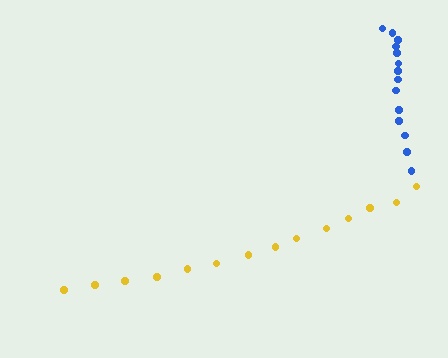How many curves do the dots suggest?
There are 2 distinct paths.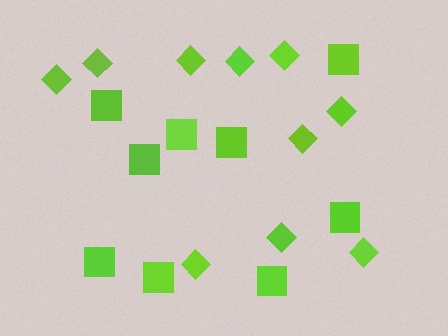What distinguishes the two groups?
There are 2 groups: one group of squares (9) and one group of diamonds (10).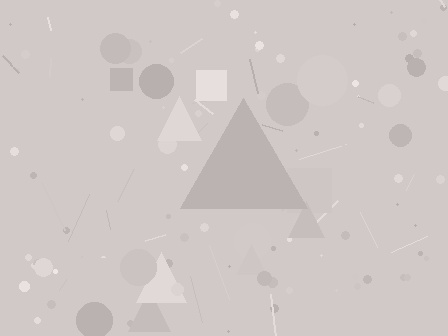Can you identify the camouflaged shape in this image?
The camouflaged shape is a triangle.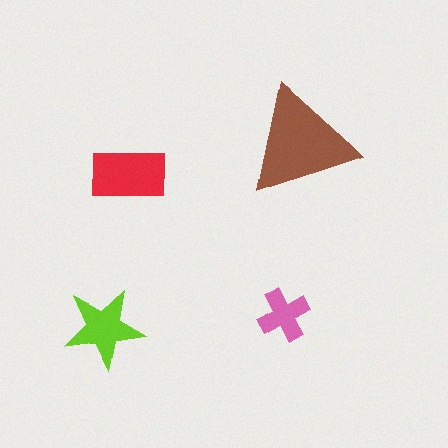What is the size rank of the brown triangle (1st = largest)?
1st.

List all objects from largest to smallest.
The brown triangle, the red rectangle, the lime star, the pink cross.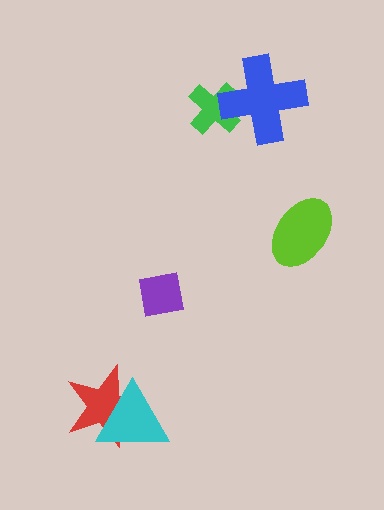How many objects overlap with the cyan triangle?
1 object overlaps with the cyan triangle.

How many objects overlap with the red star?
1 object overlaps with the red star.